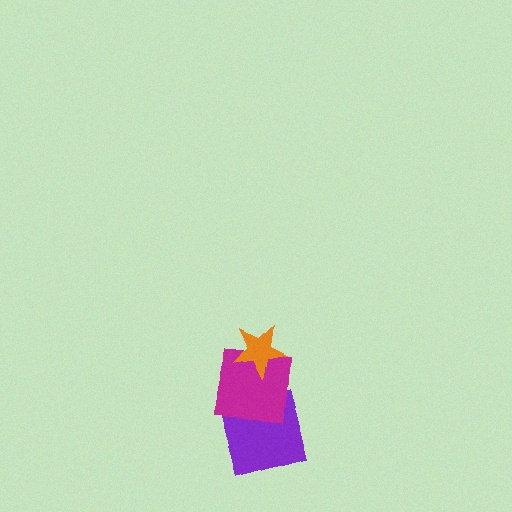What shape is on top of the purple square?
The magenta square is on top of the purple square.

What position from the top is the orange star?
The orange star is 1st from the top.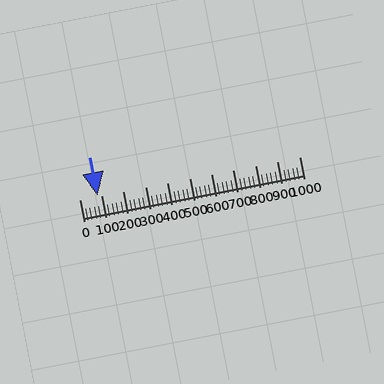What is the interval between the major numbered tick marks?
The major tick marks are spaced 100 units apart.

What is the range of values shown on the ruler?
The ruler shows values from 0 to 1000.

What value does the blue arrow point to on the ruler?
The blue arrow points to approximately 82.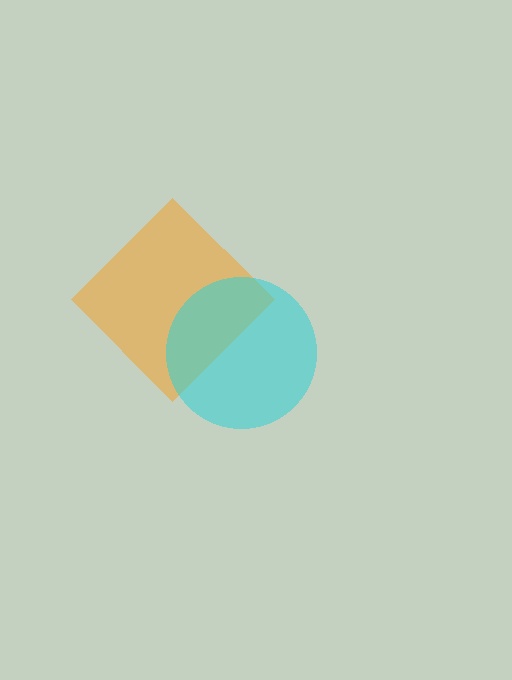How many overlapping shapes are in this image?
There are 2 overlapping shapes in the image.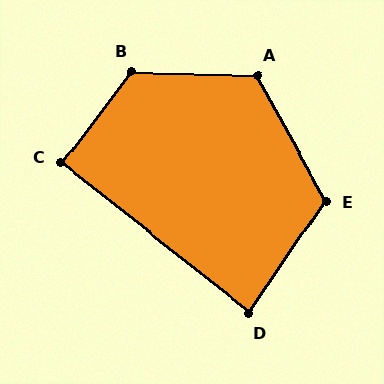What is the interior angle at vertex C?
Approximately 91 degrees (approximately right).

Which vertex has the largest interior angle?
B, at approximately 126 degrees.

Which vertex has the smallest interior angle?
D, at approximately 86 degrees.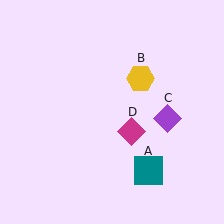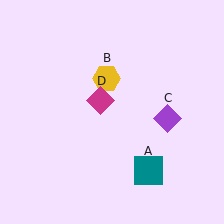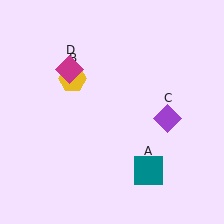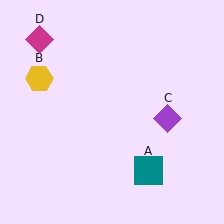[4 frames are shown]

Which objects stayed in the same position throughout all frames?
Teal square (object A) and purple diamond (object C) remained stationary.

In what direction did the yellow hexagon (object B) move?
The yellow hexagon (object B) moved left.